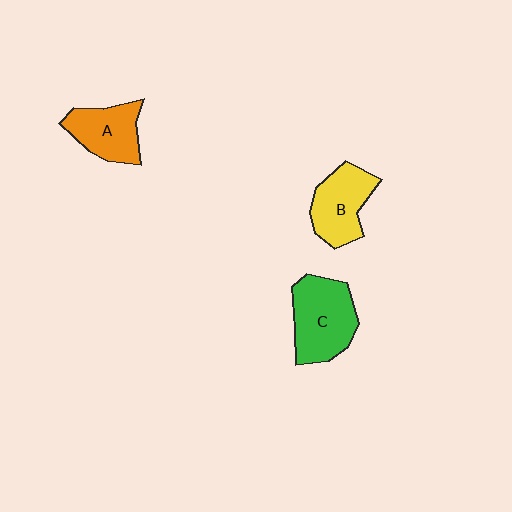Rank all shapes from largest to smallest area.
From largest to smallest: C (green), B (yellow), A (orange).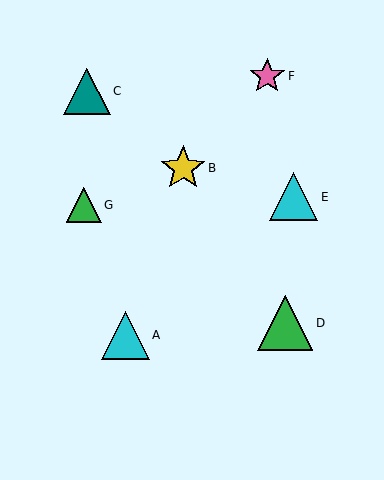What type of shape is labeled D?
Shape D is a green triangle.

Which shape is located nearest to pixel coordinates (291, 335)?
The green triangle (labeled D) at (285, 323) is nearest to that location.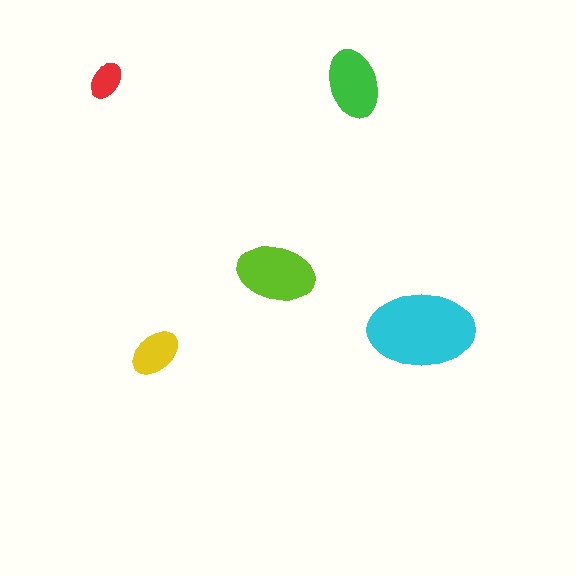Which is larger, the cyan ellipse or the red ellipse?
The cyan one.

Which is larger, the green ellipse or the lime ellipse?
The lime one.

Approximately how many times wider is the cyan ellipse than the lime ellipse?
About 1.5 times wider.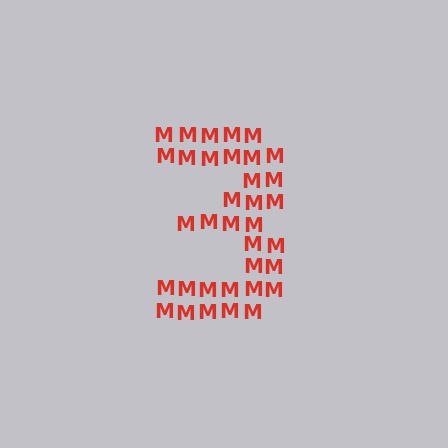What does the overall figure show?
The overall figure shows the digit 3.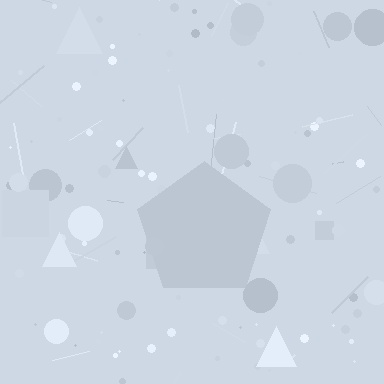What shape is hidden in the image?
A pentagon is hidden in the image.